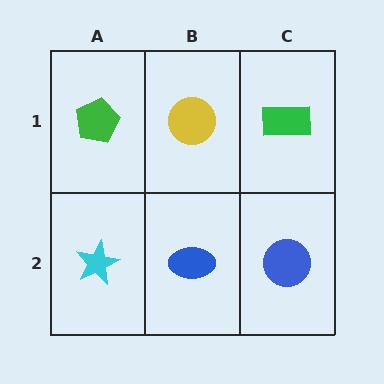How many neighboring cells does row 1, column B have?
3.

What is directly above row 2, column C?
A green rectangle.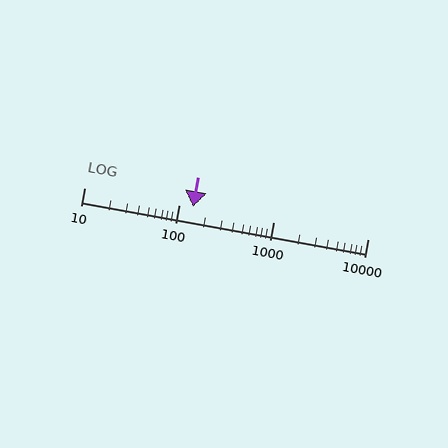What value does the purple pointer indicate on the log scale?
The pointer indicates approximately 140.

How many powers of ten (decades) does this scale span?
The scale spans 3 decades, from 10 to 10000.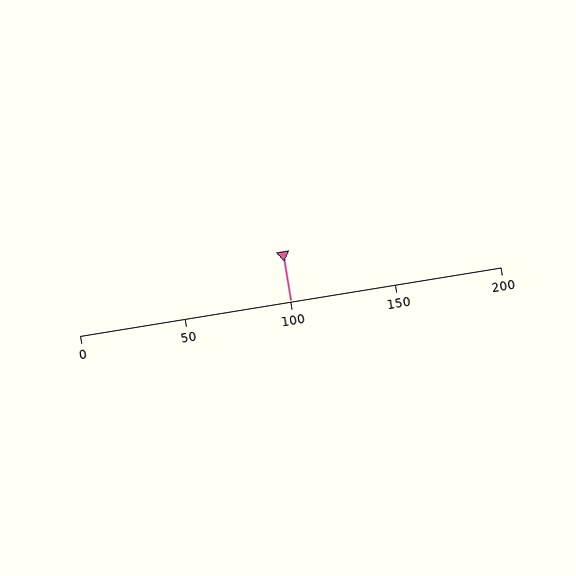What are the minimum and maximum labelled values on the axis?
The axis runs from 0 to 200.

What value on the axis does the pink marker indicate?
The marker indicates approximately 100.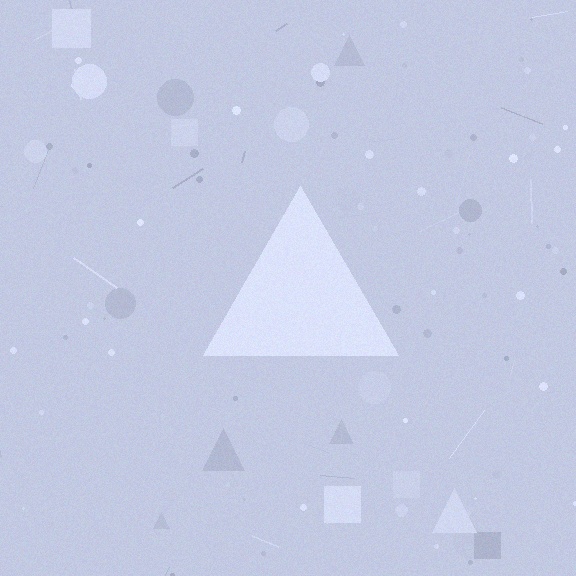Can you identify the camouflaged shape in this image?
The camouflaged shape is a triangle.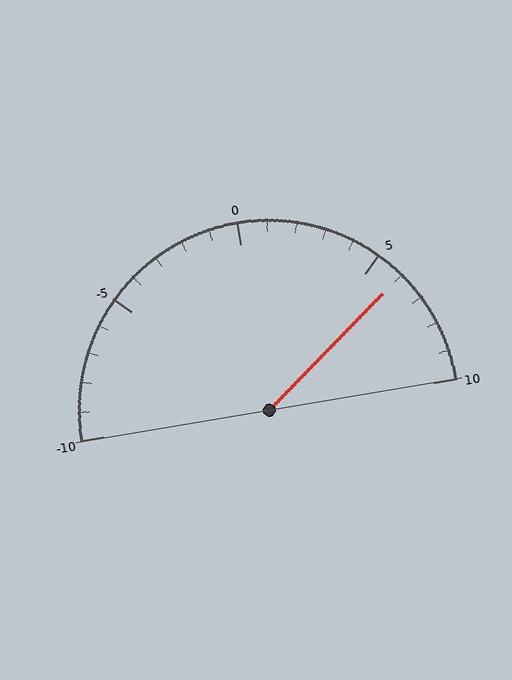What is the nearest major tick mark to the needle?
The nearest major tick mark is 5.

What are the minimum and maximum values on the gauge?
The gauge ranges from -10 to 10.